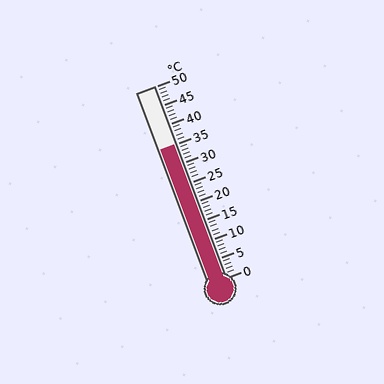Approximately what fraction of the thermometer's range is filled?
The thermometer is filled to approximately 70% of its range.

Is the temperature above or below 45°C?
The temperature is below 45°C.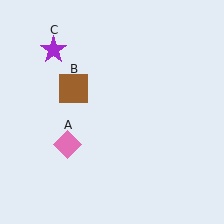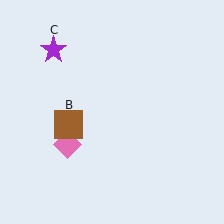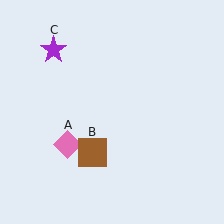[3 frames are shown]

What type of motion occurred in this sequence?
The brown square (object B) rotated counterclockwise around the center of the scene.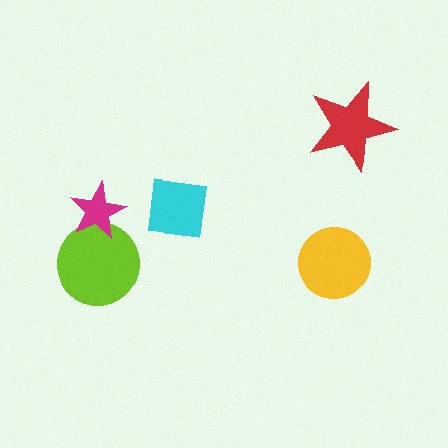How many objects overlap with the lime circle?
1 object overlaps with the lime circle.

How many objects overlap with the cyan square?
0 objects overlap with the cyan square.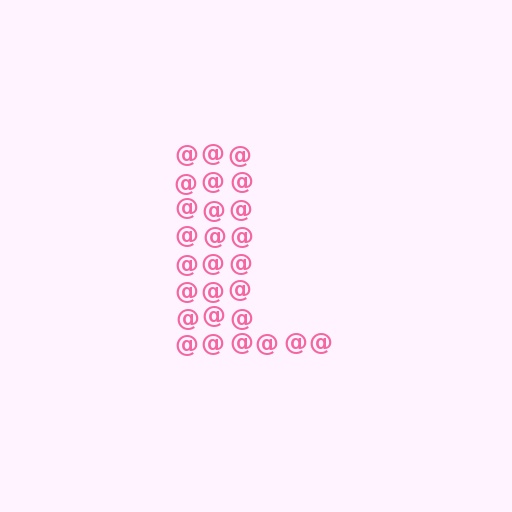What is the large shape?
The large shape is the letter L.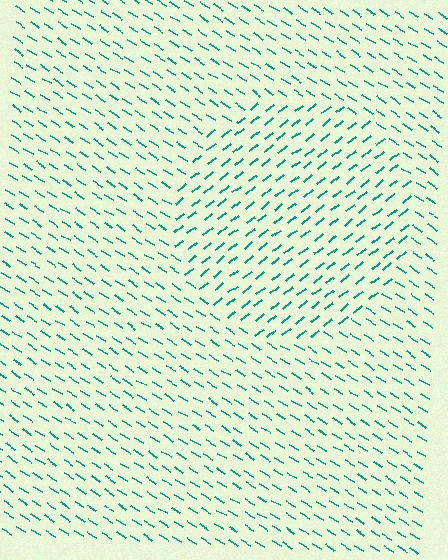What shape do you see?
I see a circle.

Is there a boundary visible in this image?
Yes, there is a texture boundary formed by a change in line orientation.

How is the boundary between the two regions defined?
The boundary is defined purely by a change in line orientation (approximately 70 degrees difference). All lines are the same color and thickness.